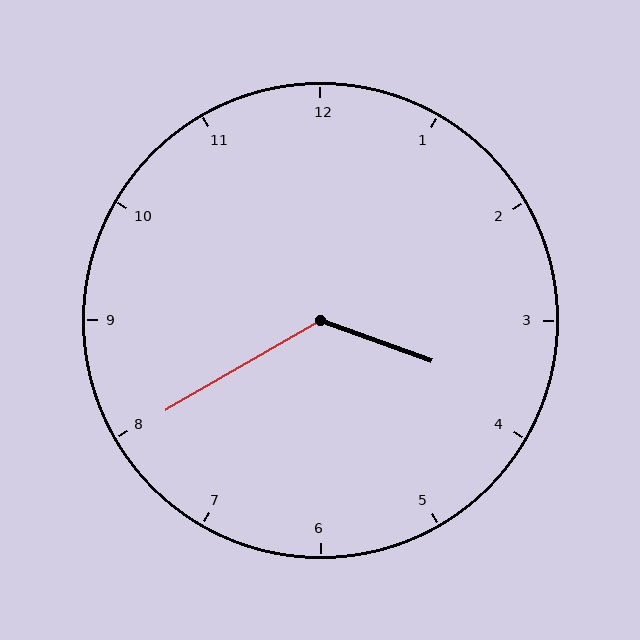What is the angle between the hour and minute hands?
Approximately 130 degrees.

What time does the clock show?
3:40.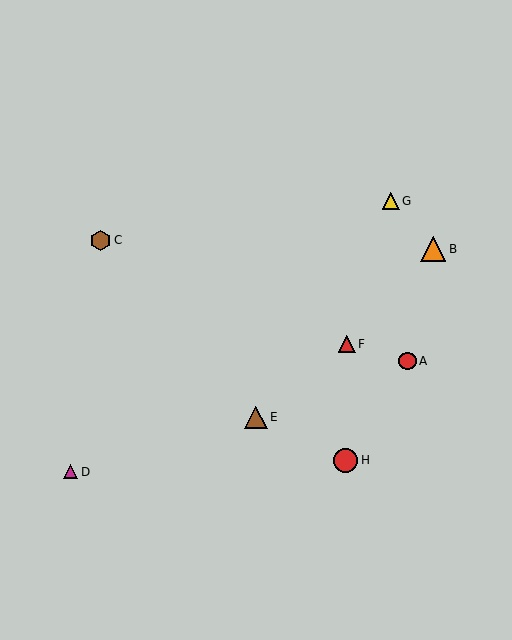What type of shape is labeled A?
Shape A is a red circle.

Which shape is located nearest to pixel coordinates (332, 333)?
The red triangle (labeled F) at (347, 344) is nearest to that location.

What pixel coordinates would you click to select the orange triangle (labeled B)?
Click at (433, 249) to select the orange triangle B.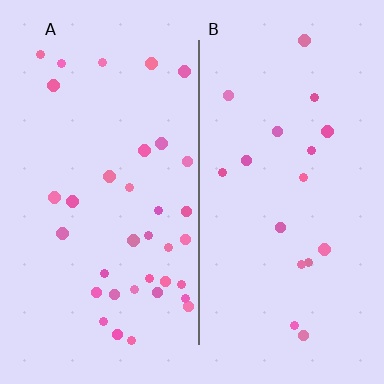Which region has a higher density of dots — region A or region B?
A (the left).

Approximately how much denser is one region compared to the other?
Approximately 2.0× — region A over region B.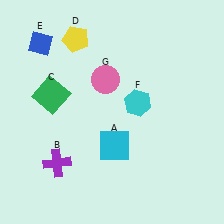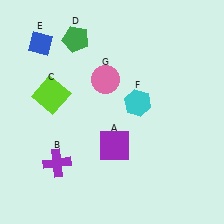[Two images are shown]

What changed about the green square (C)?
In Image 1, C is green. In Image 2, it changed to lime.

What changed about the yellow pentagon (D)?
In Image 1, D is yellow. In Image 2, it changed to green.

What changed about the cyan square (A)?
In Image 1, A is cyan. In Image 2, it changed to purple.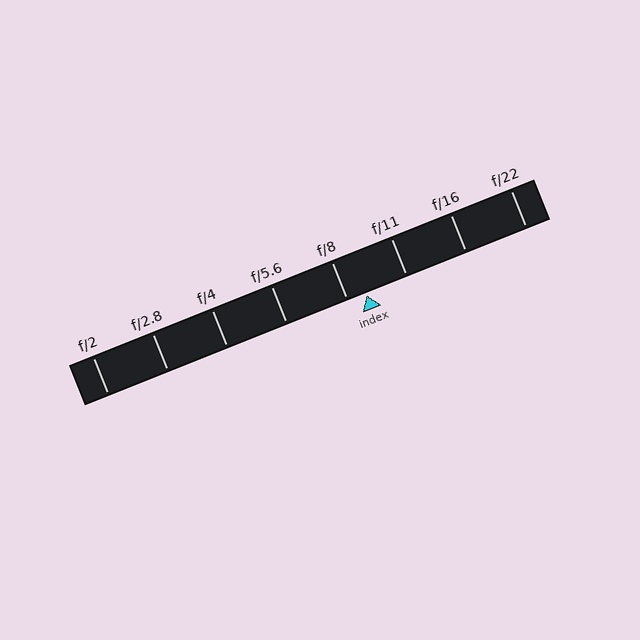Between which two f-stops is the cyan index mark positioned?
The index mark is between f/8 and f/11.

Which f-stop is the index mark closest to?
The index mark is closest to f/8.